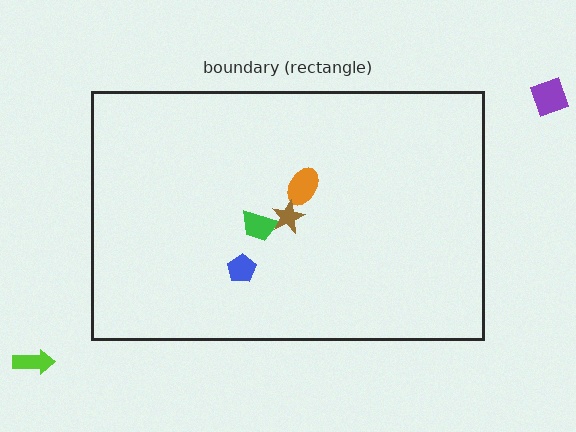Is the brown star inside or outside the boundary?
Inside.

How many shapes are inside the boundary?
4 inside, 2 outside.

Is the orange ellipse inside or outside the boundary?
Inside.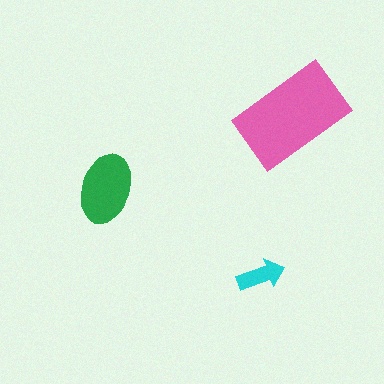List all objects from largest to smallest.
The pink rectangle, the green ellipse, the cyan arrow.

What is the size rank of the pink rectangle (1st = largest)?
1st.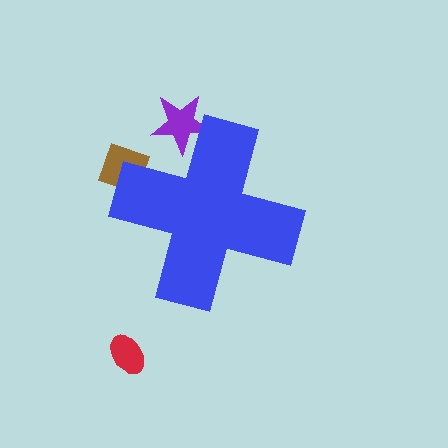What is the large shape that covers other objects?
A blue cross.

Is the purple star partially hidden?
Yes, the purple star is partially hidden behind the blue cross.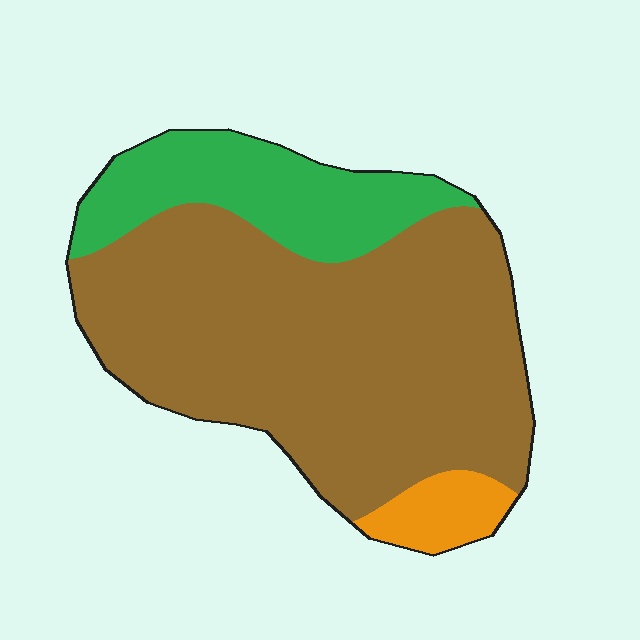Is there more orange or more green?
Green.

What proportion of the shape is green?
Green takes up between a sixth and a third of the shape.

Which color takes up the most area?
Brown, at roughly 70%.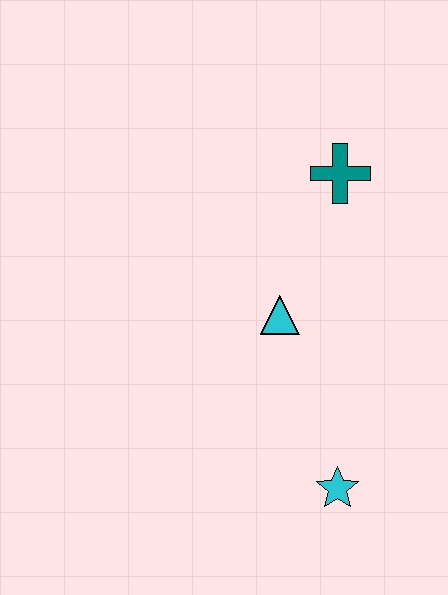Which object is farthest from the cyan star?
The teal cross is farthest from the cyan star.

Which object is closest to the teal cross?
The cyan triangle is closest to the teal cross.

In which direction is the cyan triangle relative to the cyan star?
The cyan triangle is above the cyan star.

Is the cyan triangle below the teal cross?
Yes